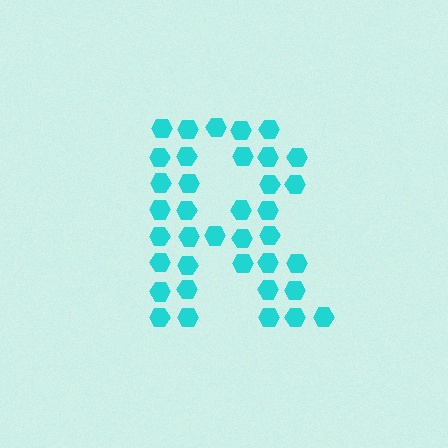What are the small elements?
The small elements are hexagons.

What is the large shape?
The large shape is the letter R.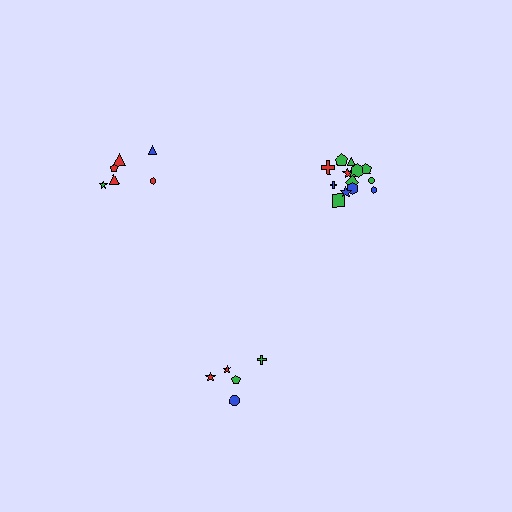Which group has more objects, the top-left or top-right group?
The top-right group.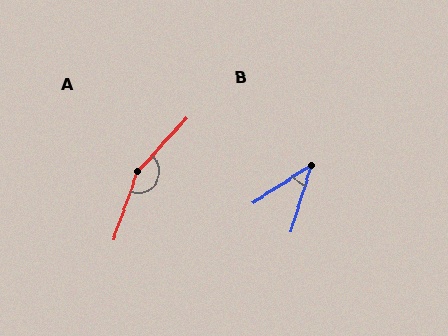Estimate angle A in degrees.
Approximately 156 degrees.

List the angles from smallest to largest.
B (40°), A (156°).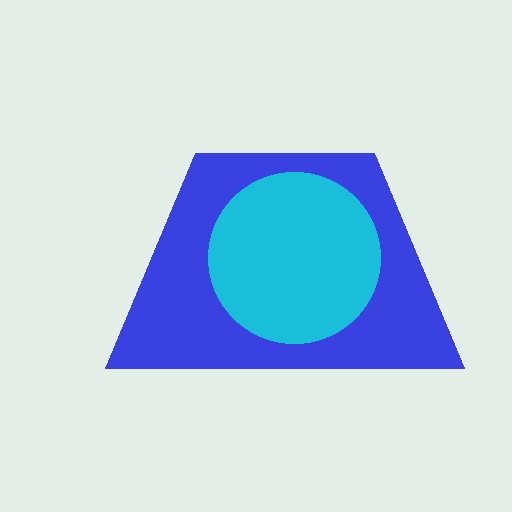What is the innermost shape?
The cyan circle.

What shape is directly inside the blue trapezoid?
The cyan circle.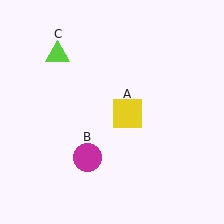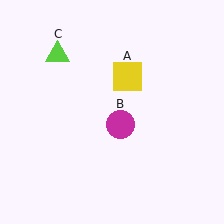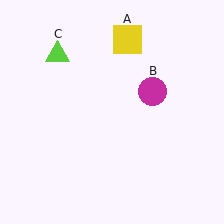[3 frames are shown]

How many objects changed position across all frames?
2 objects changed position: yellow square (object A), magenta circle (object B).